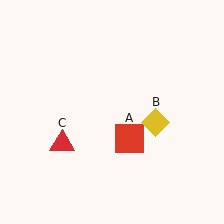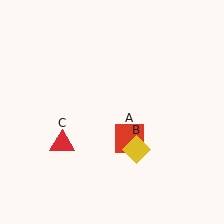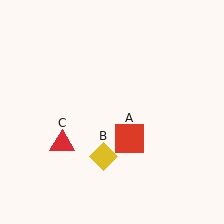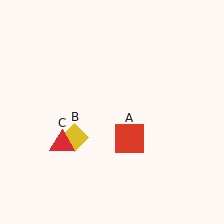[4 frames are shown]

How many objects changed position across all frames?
1 object changed position: yellow diamond (object B).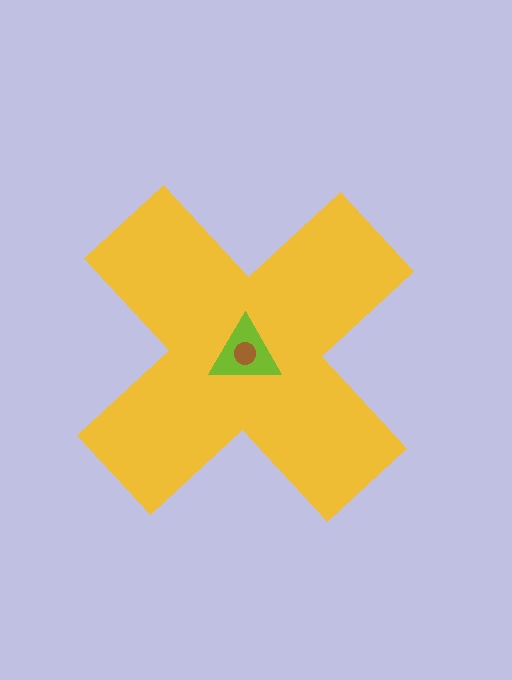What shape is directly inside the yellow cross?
The lime triangle.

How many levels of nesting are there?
3.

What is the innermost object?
The brown circle.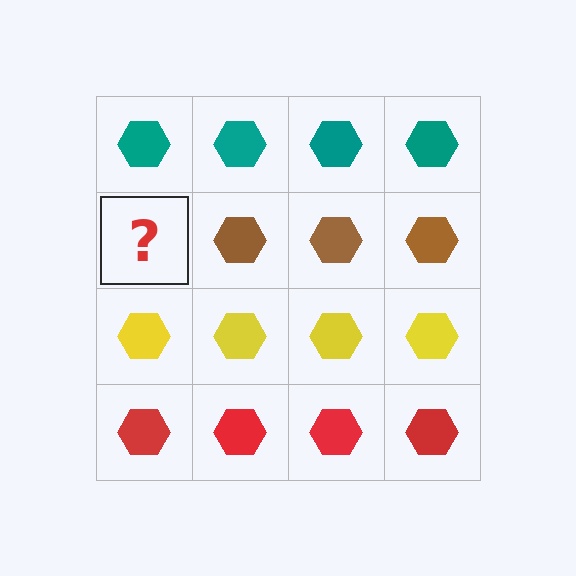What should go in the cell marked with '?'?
The missing cell should contain a brown hexagon.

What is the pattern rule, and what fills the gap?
The rule is that each row has a consistent color. The gap should be filled with a brown hexagon.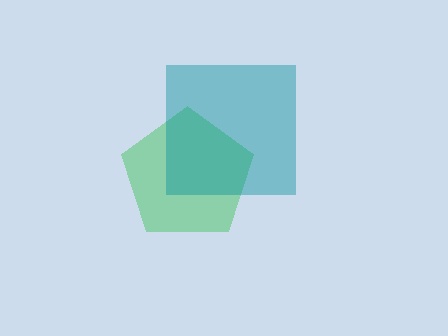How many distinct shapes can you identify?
There are 2 distinct shapes: a green pentagon, a teal square.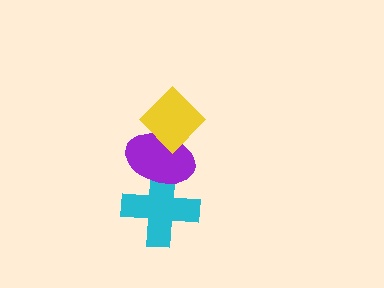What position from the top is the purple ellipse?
The purple ellipse is 2nd from the top.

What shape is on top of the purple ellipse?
The yellow diamond is on top of the purple ellipse.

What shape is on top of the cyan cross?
The purple ellipse is on top of the cyan cross.